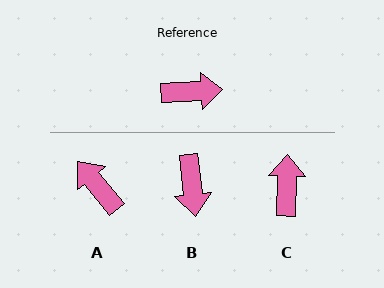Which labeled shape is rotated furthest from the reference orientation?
A, about 127 degrees away.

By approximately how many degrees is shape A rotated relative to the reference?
Approximately 127 degrees counter-clockwise.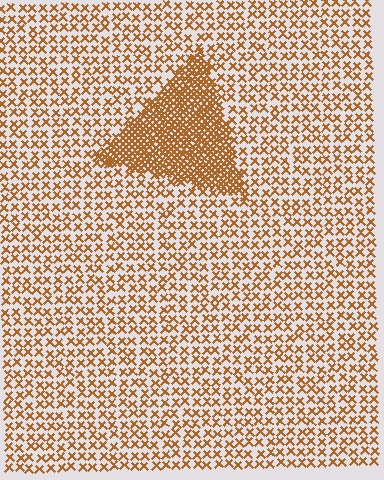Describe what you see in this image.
The image contains small brown elements arranged at two different densities. A triangle-shaped region is visible where the elements are more densely packed than the surrounding area.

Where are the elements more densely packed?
The elements are more densely packed inside the triangle boundary.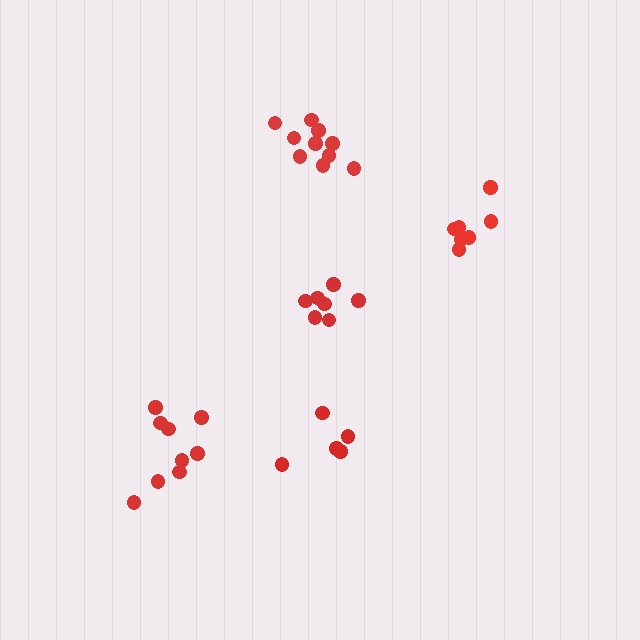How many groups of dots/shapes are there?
There are 5 groups.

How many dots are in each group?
Group 1: 7 dots, Group 2: 9 dots, Group 3: 7 dots, Group 4: 10 dots, Group 5: 5 dots (38 total).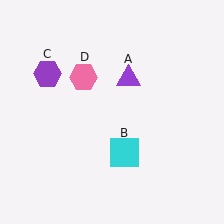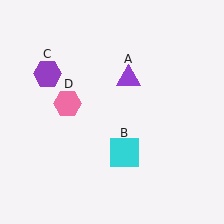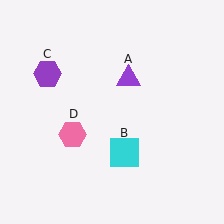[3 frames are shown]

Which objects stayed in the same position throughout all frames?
Purple triangle (object A) and cyan square (object B) and purple hexagon (object C) remained stationary.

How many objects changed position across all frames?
1 object changed position: pink hexagon (object D).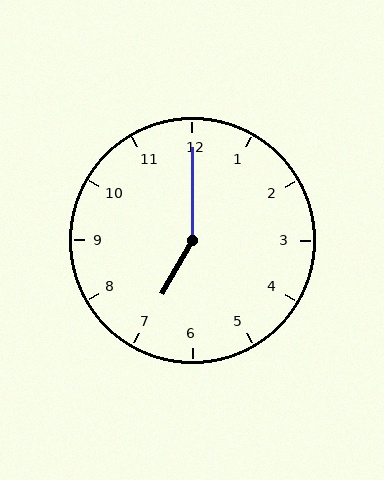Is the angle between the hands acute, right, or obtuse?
It is obtuse.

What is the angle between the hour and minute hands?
Approximately 150 degrees.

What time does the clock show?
7:00.